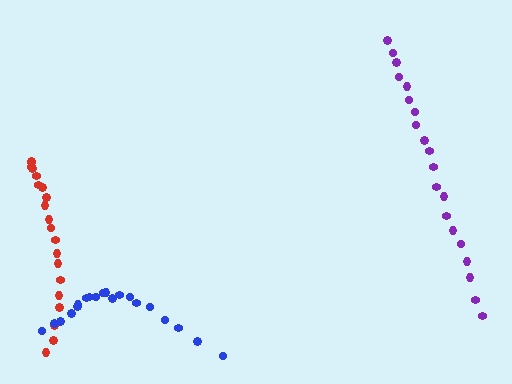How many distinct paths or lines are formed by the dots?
There are 3 distinct paths.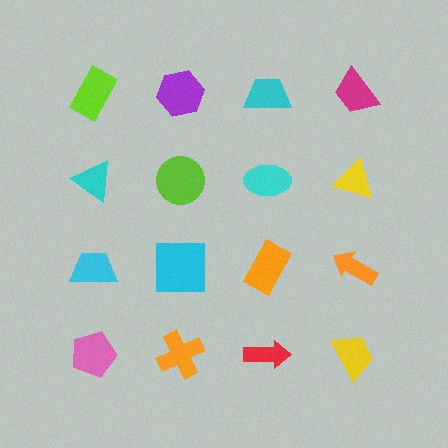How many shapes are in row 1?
4 shapes.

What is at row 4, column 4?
A yellow trapezoid.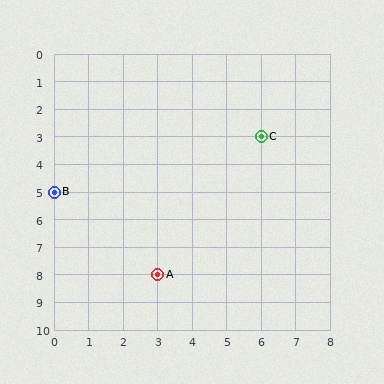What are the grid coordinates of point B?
Point B is at grid coordinates (0, 5).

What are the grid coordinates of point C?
Point C is at grid coordinates (6, 3).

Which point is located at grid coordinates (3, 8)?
Point A is at (3, 8).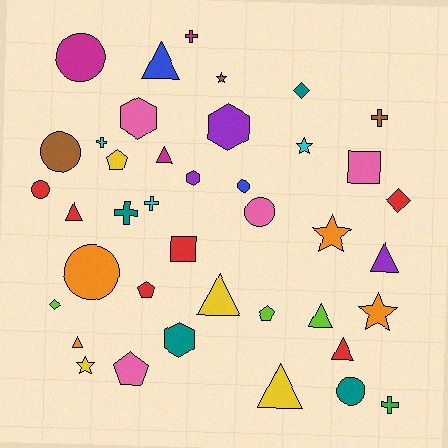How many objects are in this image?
There are 40 objects.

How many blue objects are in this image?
There are 2 blue objects.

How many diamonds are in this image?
There are 3 diamonds.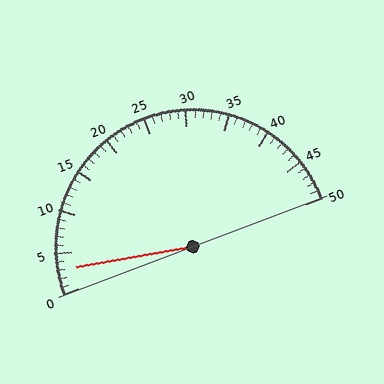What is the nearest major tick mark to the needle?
The nearest major tick mark is 5.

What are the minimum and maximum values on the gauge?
The gauge ranges from 0 to 50.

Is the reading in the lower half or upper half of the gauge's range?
The reading is in the lower half of the range (0 to 50).